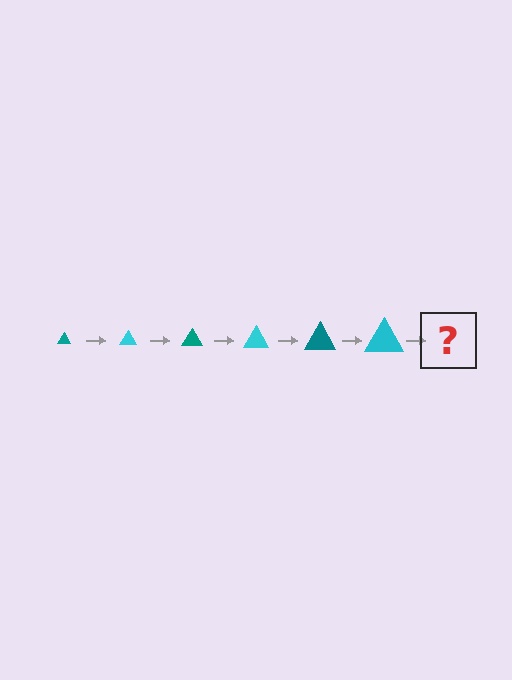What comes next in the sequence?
The next element should be a teal triangle, larger than the previous one.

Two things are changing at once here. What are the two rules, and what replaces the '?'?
The two rules are that the triangle grows larger each step and the color cycles through teal and cyan. The '?' should be a teal triangle, larger than the previous one.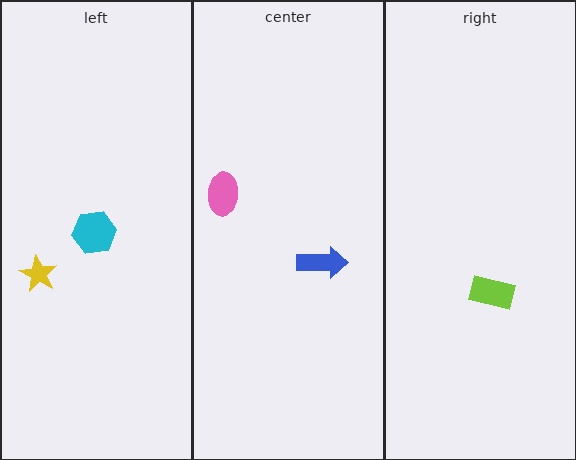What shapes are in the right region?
The lime rectangle.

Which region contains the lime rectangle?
The right region.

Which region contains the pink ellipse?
The center region.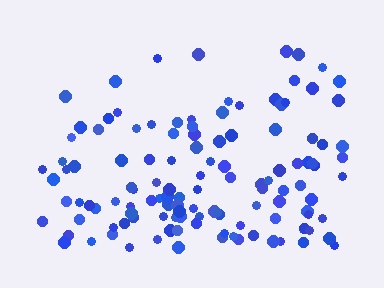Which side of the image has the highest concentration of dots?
The bottom.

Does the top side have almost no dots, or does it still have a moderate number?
Still a moderate number, just noticeably fewer than the bottom.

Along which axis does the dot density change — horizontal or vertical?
Vertical.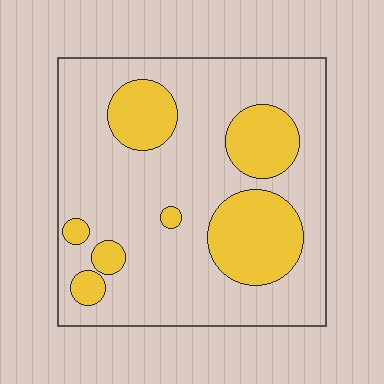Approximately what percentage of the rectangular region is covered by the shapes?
Approximately 25%.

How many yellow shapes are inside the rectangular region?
7.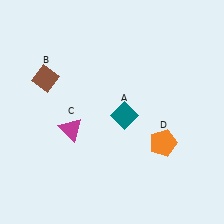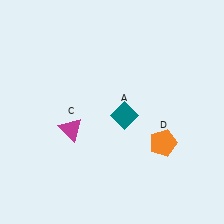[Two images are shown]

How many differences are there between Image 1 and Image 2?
There is 1 difference between the two images.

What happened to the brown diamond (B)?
The brown diamond (B) was removed in Image 2. It was in the top-left area of Image 1.